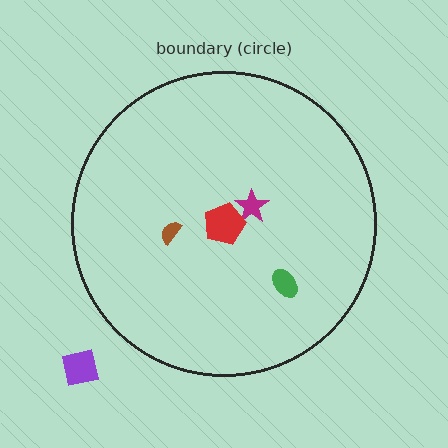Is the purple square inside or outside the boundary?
Outside.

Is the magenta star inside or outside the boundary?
Inside.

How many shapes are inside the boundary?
4 inside, 1 outside.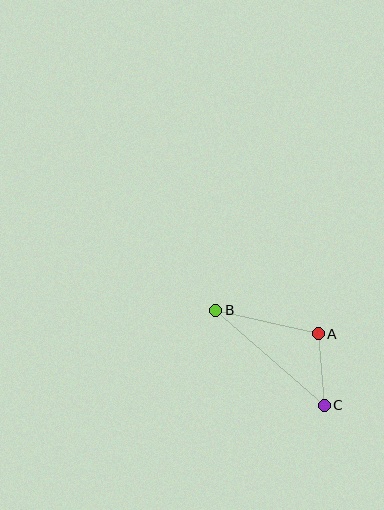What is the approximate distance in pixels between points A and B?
The distance between A and B is approximately 105 pixels.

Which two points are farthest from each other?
Points B and C are farthest from each other.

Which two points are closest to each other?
Points A and C are closest to each other.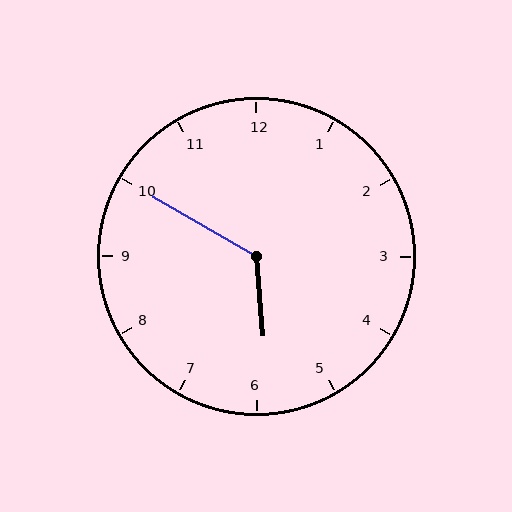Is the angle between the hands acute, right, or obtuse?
It is obtuse.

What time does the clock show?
5:50.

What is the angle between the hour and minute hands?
Approximately 125 degrees.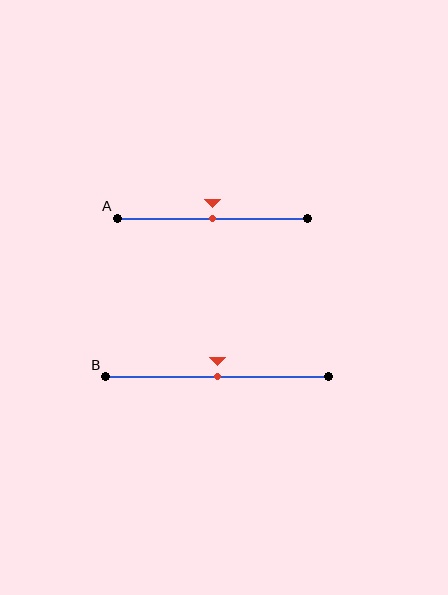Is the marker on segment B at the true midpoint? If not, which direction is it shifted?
Yes, the marker on segment B is at the true midpoint.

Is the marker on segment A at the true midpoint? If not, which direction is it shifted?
Yes, the marker on segment A is at the true midpoint.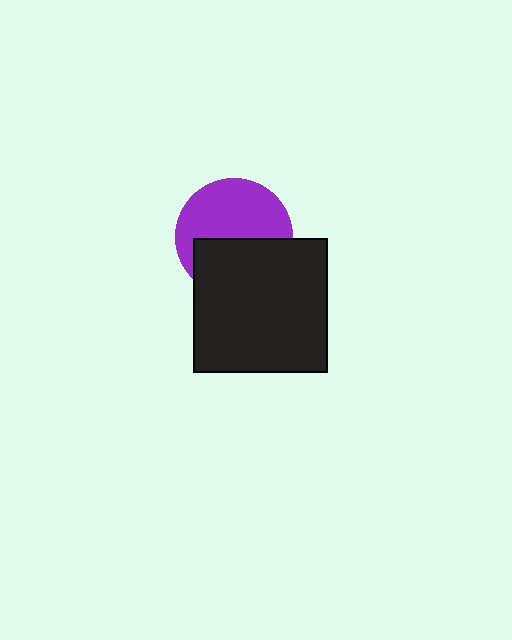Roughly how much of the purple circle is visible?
About half of it is visible (roughly 55%).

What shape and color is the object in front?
The object in front is a black square.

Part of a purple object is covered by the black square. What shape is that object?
It is a circle.